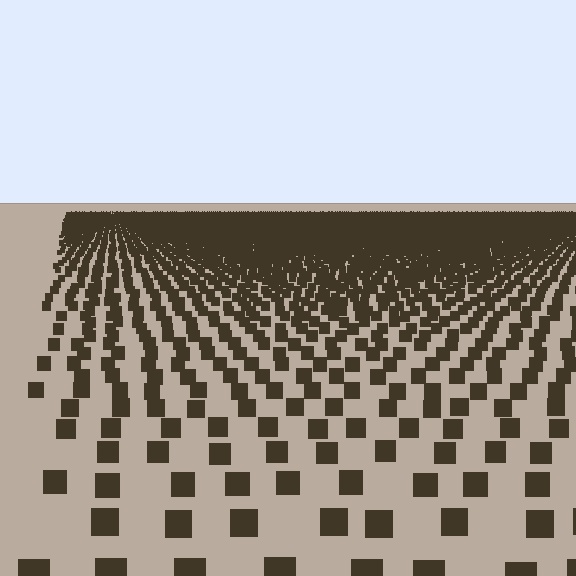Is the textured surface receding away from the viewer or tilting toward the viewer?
The surface is receding away from the viewer. Texture elements get smaller and denser toward the top.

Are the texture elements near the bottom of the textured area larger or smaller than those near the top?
Larger. Near the bottom, elements are closer to the viewer and appear at a bigger on-screen size.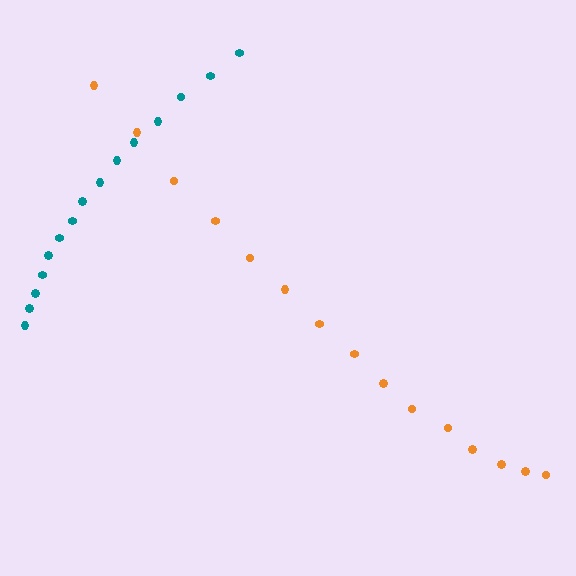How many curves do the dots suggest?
There are 2 distinct paths.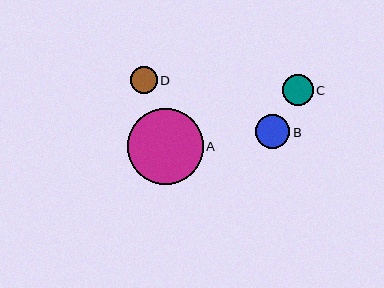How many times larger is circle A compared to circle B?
Circle A is approximately 2.2 times the size of circle B.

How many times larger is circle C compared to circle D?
Circle C is approximately 1.2 times the size of circle D.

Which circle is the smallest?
Circle D is the smallest with a size of approximately 27 pixels.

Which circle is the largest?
Circle A is the largest with a size of approximately 75 pixels.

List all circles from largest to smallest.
From largest to smallest: A, B, C, D.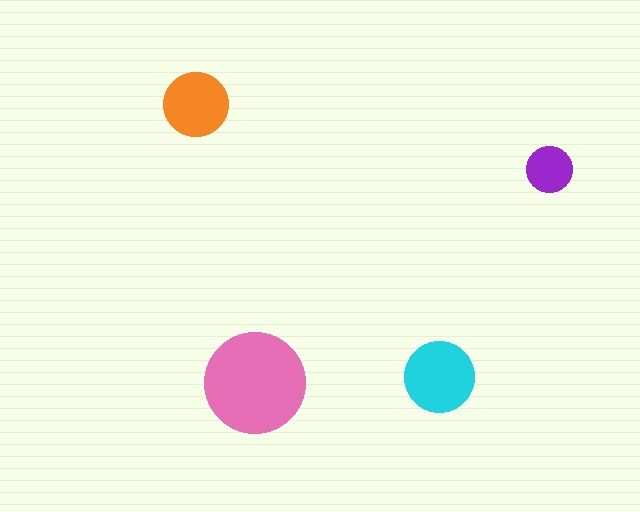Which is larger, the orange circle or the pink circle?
The pink one.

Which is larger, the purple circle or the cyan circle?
The cyan one.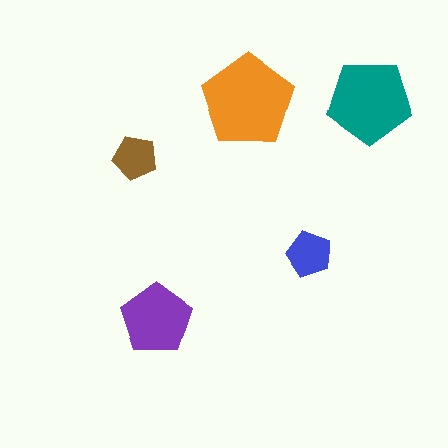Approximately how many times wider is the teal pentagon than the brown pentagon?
About 2 times wider.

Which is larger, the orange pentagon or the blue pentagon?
The orange one.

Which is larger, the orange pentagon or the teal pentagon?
The orange one.